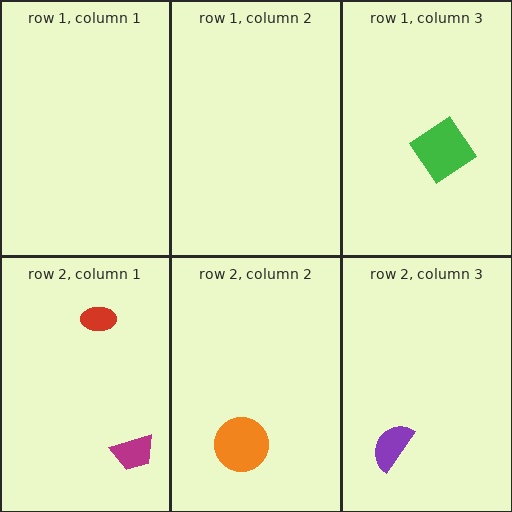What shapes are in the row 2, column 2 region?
The orange circle.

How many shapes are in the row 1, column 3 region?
1.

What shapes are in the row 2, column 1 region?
The magenta trapezoid, the red ellipse.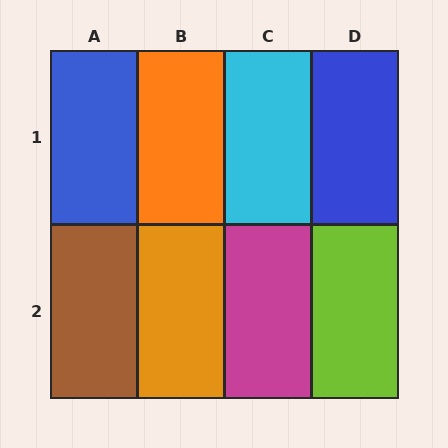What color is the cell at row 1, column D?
Blue.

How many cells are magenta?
1 cell is magenta.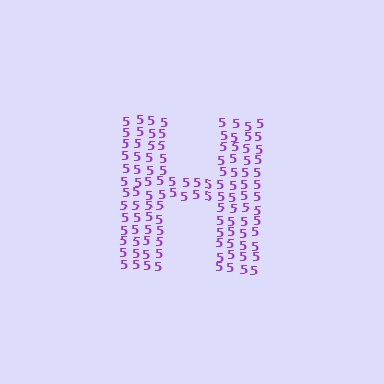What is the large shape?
The large shape is the letter H.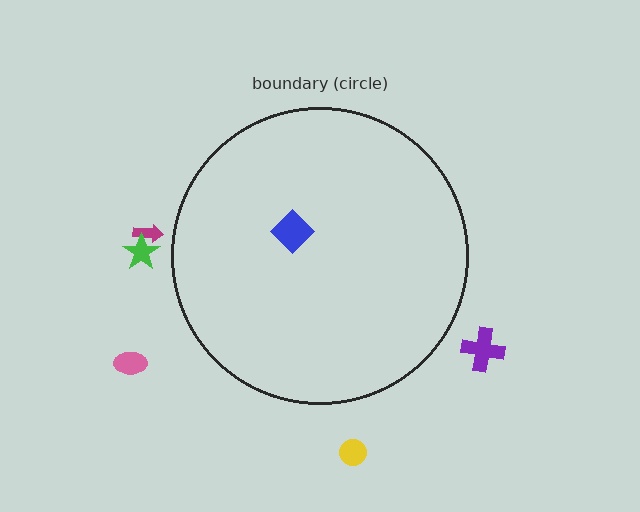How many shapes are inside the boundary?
1 inside, 5 outside.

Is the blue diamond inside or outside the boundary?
Inside.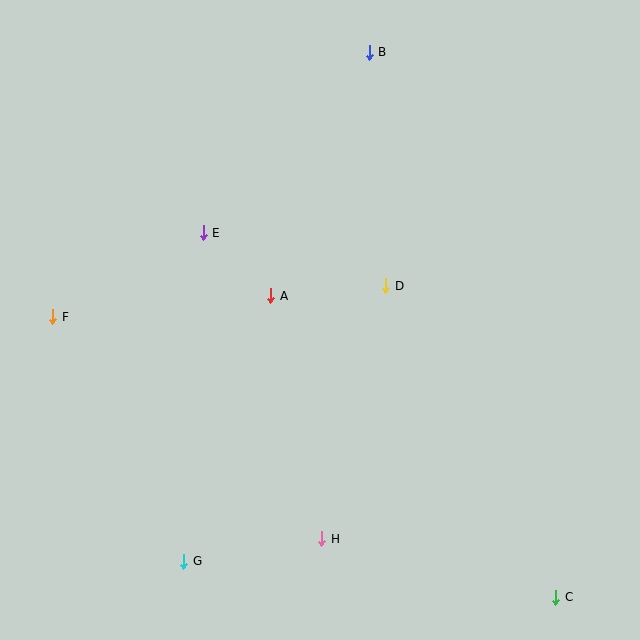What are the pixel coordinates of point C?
Point C is at (556, 597).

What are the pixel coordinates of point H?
Point H is at (322, 539).